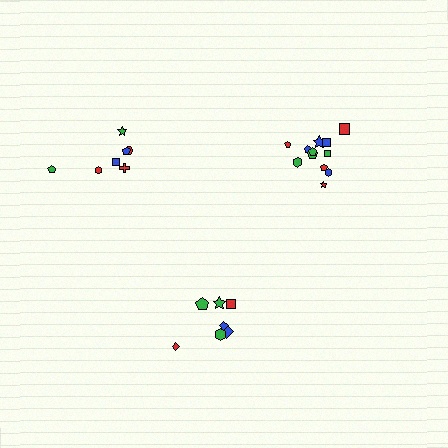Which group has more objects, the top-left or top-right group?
The top-right group.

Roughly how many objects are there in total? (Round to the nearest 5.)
Roughly 25 objects in total.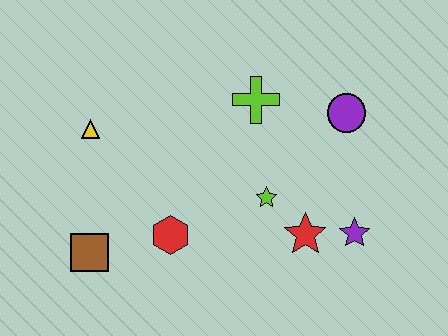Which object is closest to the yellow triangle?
The brown square is closest to the yellow triangle.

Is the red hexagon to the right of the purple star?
No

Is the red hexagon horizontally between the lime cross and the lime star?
No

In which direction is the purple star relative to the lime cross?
The purple star is below the lime cross.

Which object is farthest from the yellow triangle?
The purple star is farthest from the yellow triangle.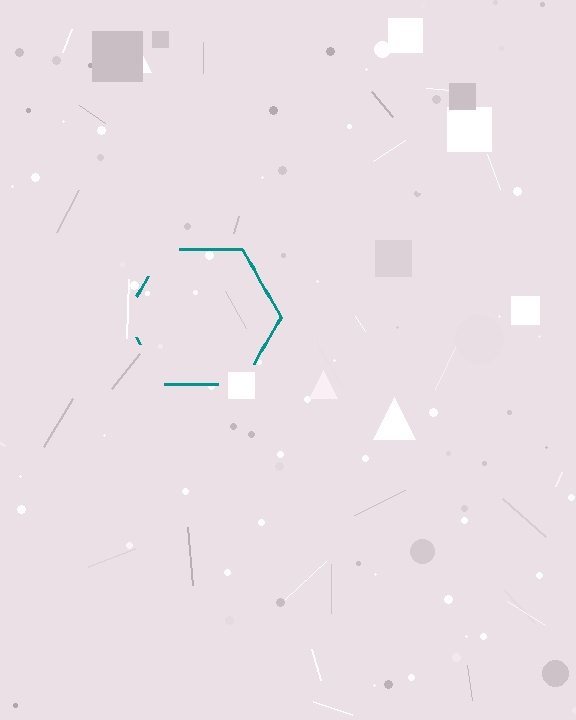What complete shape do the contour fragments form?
The contour fragments form a hexagon.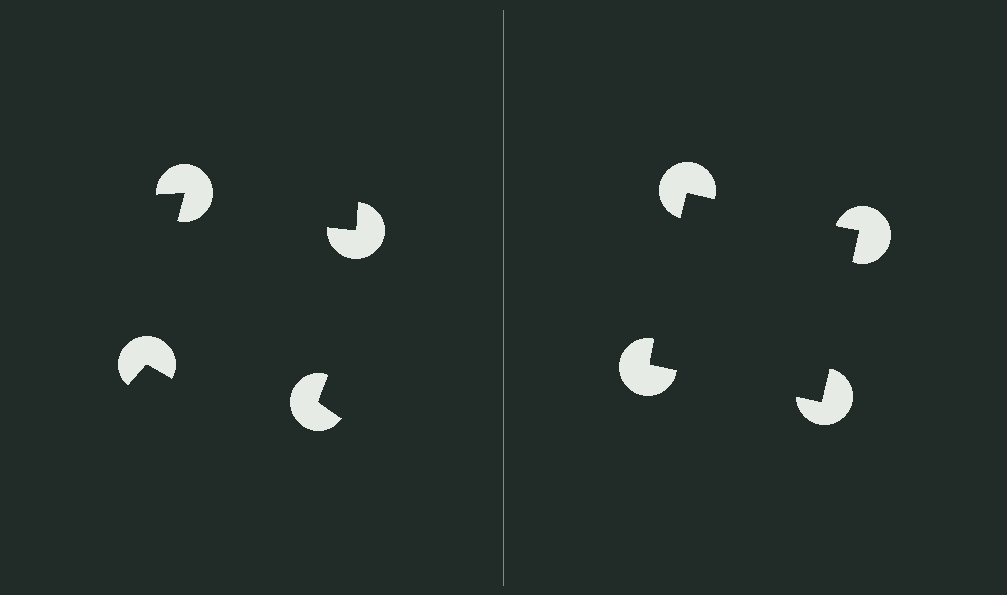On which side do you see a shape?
An illusory square appears on the right side. On the left side the wedge cuts are rotated, so no coherent shape forms.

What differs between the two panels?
The pac-man discs are positioned identically on both sides; only the wedge orientations differ. On the right they align to a square; on the left they are misaligned.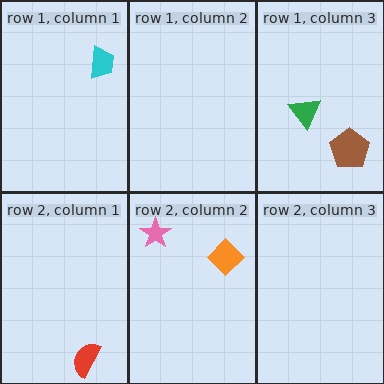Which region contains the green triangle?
The row 1, column 3 region.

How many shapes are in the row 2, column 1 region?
1.